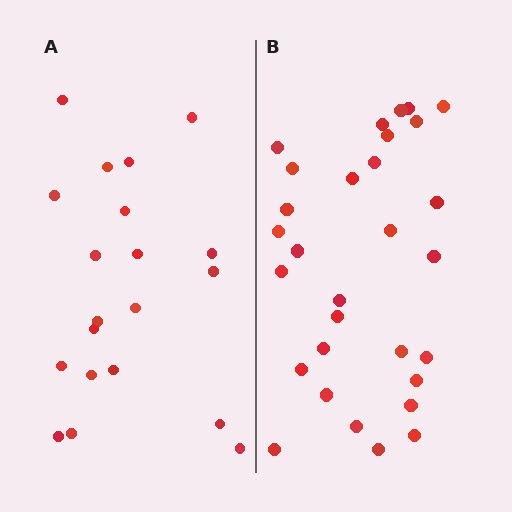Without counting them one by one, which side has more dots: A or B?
Region B (the right region) has more dots.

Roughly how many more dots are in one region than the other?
Region B has roughly 10 or so more dots than region A.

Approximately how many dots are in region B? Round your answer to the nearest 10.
About 30 dots.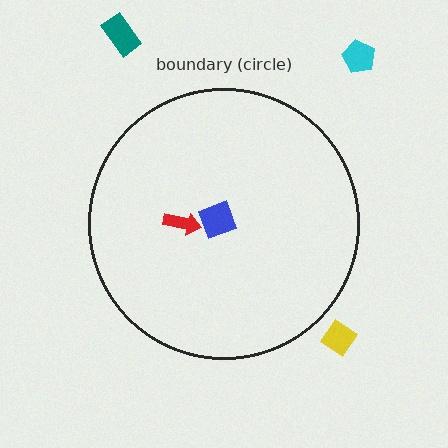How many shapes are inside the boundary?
2 inside, 3 outside.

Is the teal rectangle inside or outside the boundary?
Outside.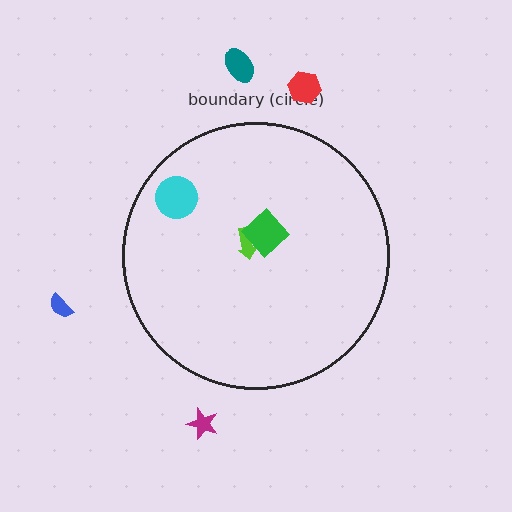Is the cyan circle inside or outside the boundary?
Inside.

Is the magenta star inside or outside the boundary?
Outside.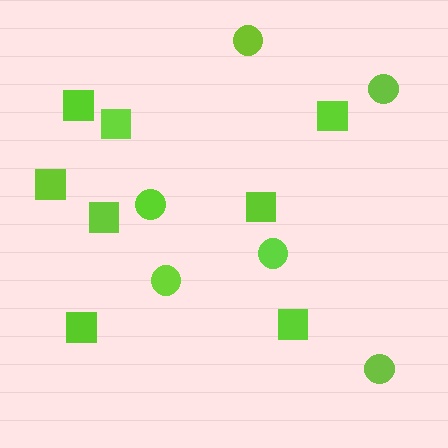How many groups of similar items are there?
There are 2 groups: one group of circles (6) and one group of squares (8).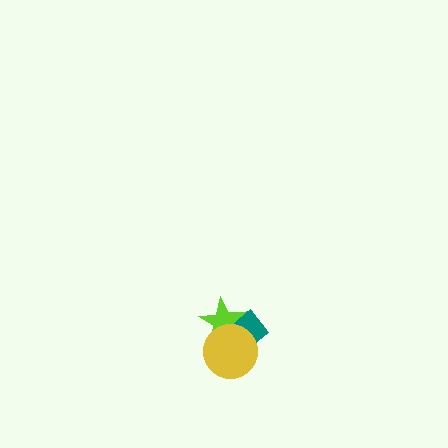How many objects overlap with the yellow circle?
2 objects overlap with the yellow circle.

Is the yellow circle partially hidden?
No, no other shape covers it.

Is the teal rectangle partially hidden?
Yes, it is partially covered by another shape.